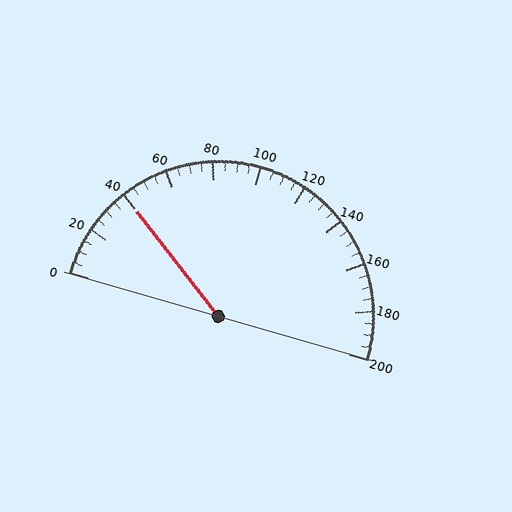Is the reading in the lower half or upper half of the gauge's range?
The reading is in the lower half of the range (0 to 200).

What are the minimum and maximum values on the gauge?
The gauge ranges from 0 to 200.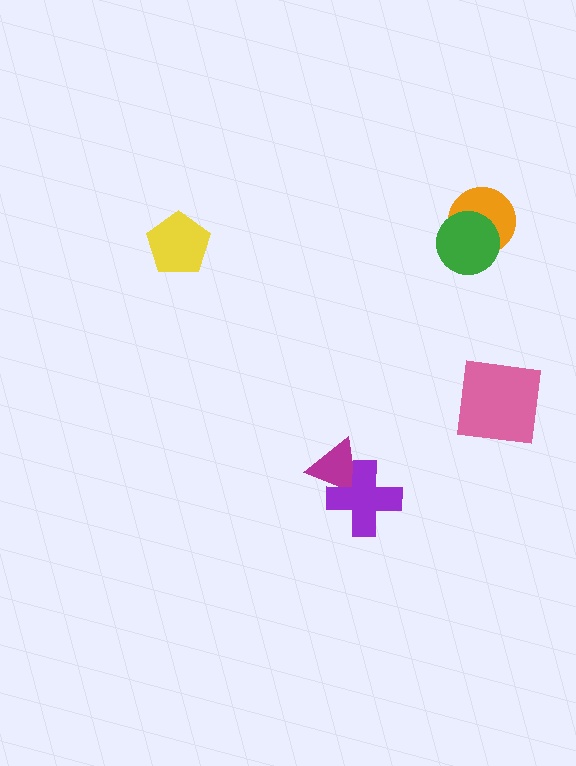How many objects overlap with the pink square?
0 objects overlap with the pink square.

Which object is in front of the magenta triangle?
The purple cross is in front of the magenta triangle.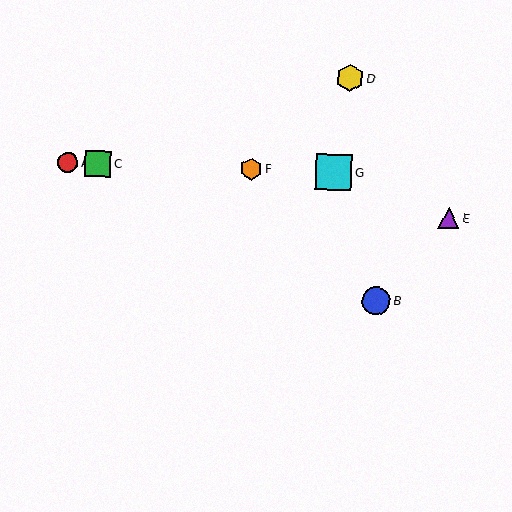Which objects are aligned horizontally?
Objects A, C, F, G are aligned horizontally.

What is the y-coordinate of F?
Object F is at y≈169.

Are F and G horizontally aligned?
Yes, both are at y≈169.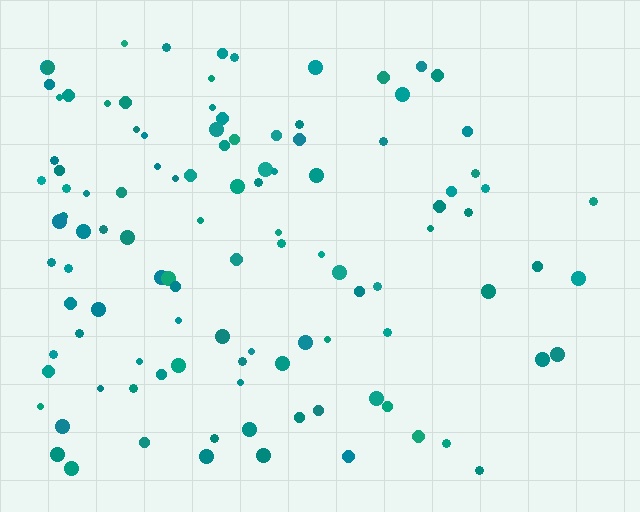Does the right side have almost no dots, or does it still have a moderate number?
Still a moderate number, just noticeably fewer than the left.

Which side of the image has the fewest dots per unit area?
The right.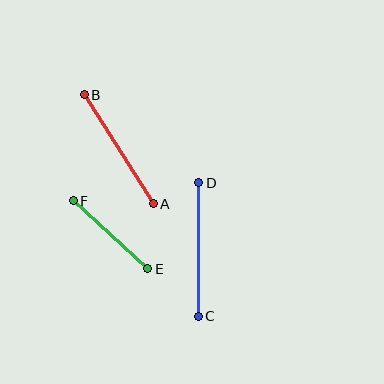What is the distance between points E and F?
The distance is approximately 101 pixels.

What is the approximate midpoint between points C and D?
The midpoint is at approximately (198, 250) pixels.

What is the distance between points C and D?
The distance is approximately 133 pixels.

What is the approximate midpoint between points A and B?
The midpoint is at approximately (119, 149) pixels.